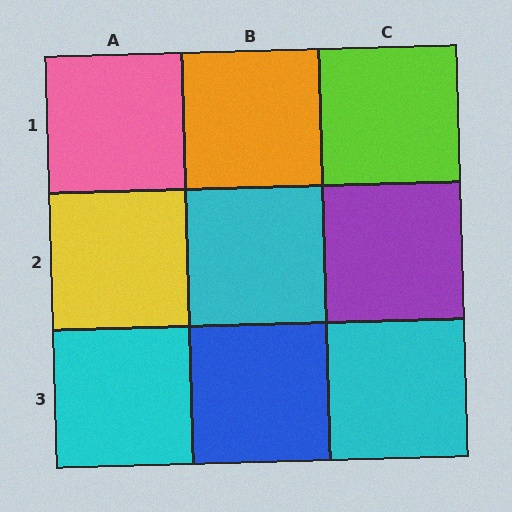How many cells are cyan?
3 cells are cyan.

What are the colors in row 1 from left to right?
Pink, orange, lime.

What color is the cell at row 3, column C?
Cyan.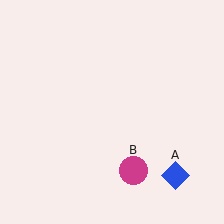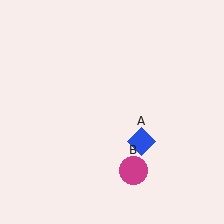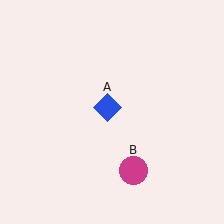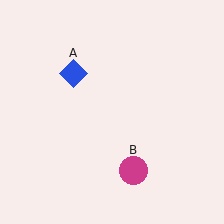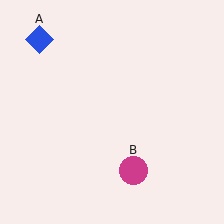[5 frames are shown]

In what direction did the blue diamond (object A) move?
The blue diamond (object A) moved up and to the left.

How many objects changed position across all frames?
1 object changed position: blue diamond (object A).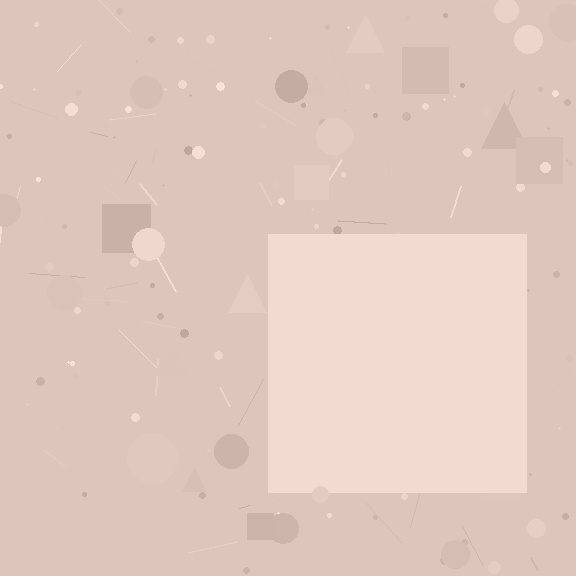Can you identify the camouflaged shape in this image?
The camouflaged shape is a square.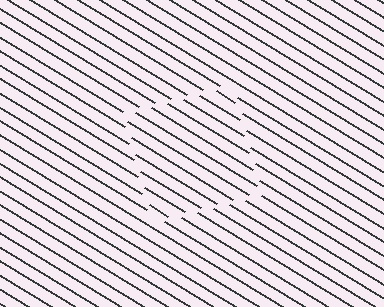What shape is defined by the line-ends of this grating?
An illusory square. The interior of the shape contains the same grating, shifted by half a period — the contour is defined by the phase discontinuity where line-ends from the inner and outer gratings abut.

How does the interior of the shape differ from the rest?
The interior of the shape contains the same grating, shifted by half a period — the contour is defined by the phase discontinuity where line-ends from the inner and outer gratings abut.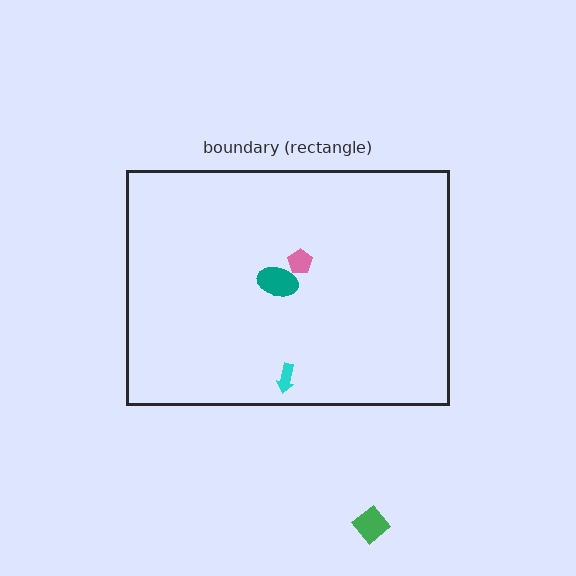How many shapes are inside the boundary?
3 inside, 1 outside.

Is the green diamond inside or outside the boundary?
Outside.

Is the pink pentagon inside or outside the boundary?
Inside.